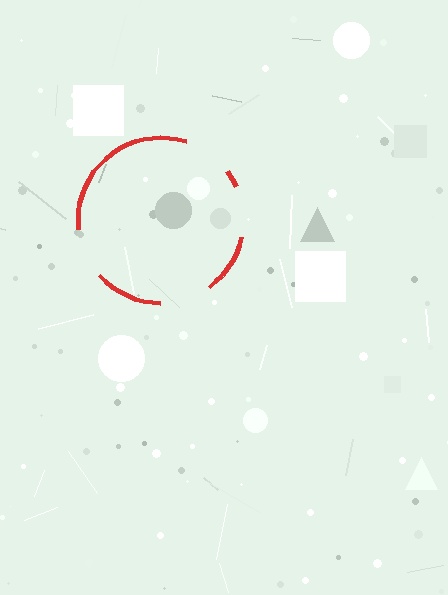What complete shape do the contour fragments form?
The contour fragments form a circle.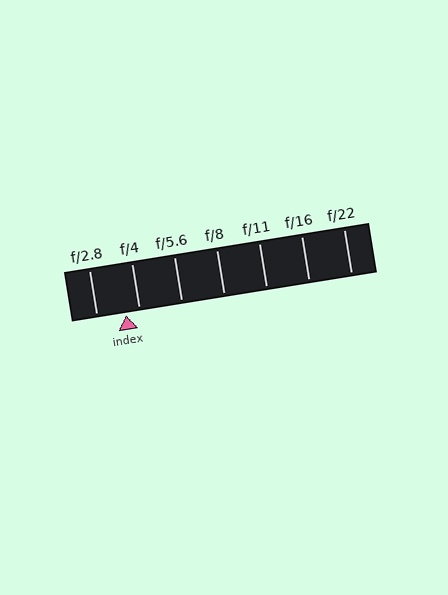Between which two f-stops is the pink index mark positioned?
The index mark is between f/2.8 and f/4.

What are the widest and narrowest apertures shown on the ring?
The widest aperture shown is f/2.8 and the narrowest is f/22.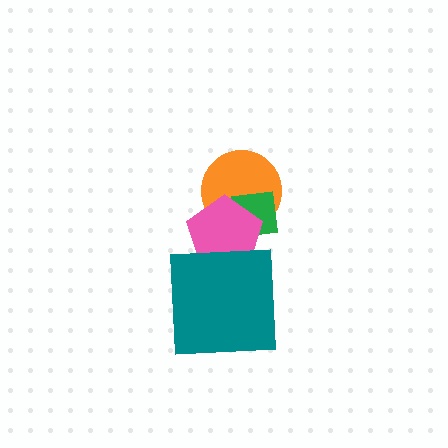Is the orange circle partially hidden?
Yes, it is partially covered by another shape.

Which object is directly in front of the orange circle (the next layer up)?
The green square is directly in front of the orange circle.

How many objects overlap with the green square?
2 objects overlap with the green square.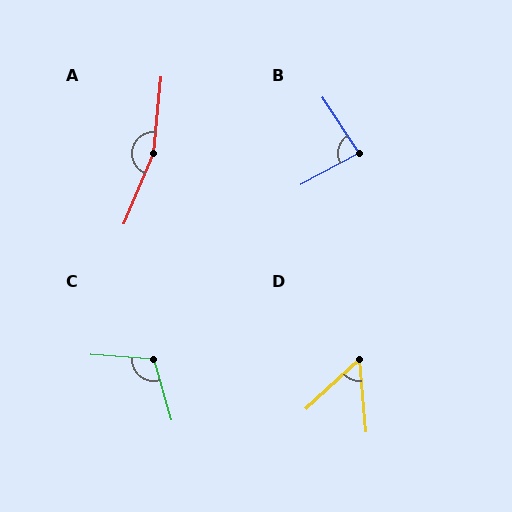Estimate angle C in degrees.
Approximately 110 degrees.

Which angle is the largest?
A, at approximately 162 degrees.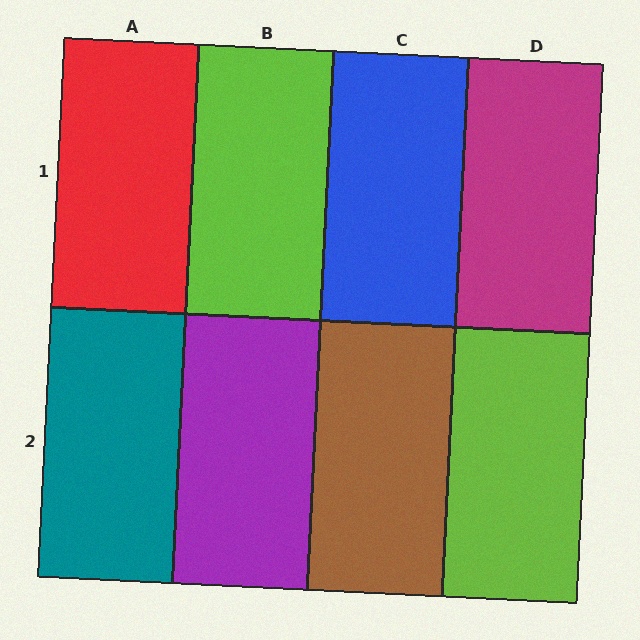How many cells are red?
1 cell is red.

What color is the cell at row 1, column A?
Red.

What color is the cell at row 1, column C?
Blue.